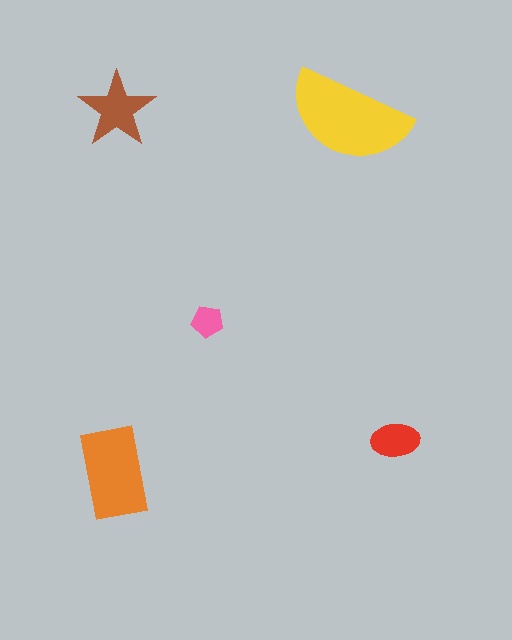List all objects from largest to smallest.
The yellow semicircle, the orange rectangle, the brown star, the red ellipse, the pink pentagon.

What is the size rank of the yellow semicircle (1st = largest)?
1st.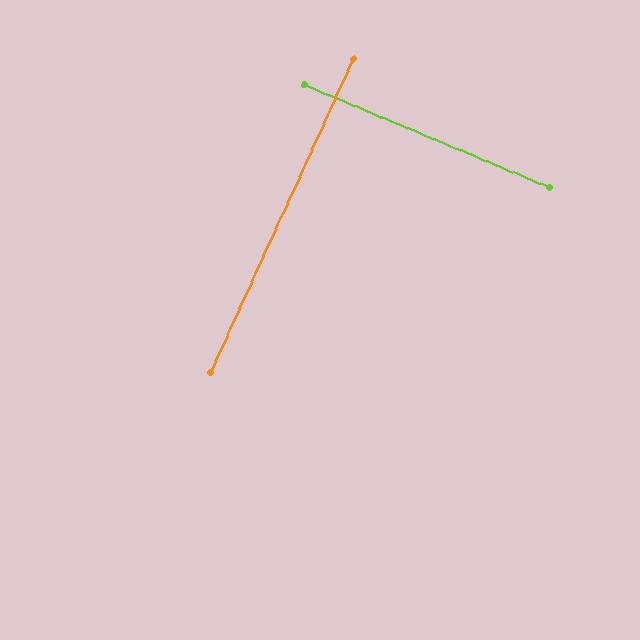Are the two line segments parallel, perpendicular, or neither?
Perpendicular — they meet at approximately 88°.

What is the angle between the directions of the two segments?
Approximately 88 degrees.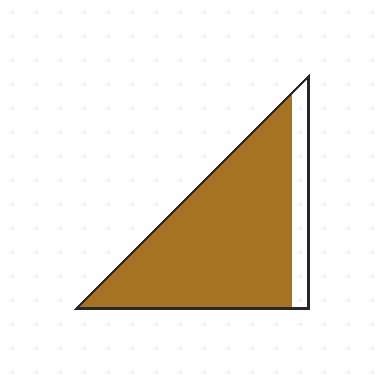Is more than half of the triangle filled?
Yes.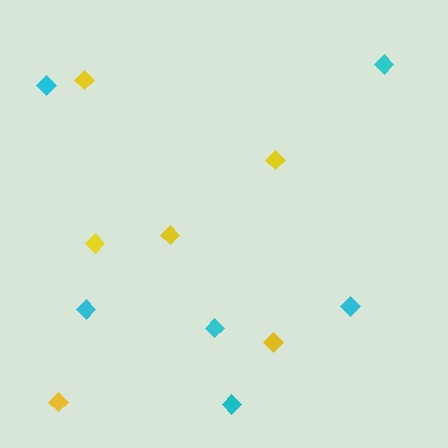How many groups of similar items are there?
There are 2 groups: one group of yellow diamonds (6) and one group of cyan diamonds (6).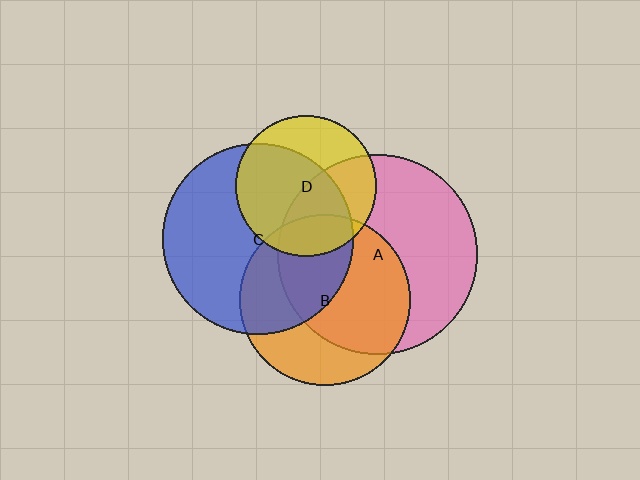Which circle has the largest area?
Circle A (pink).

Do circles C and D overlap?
Yes.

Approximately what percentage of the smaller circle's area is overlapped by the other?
Approximately 65%.